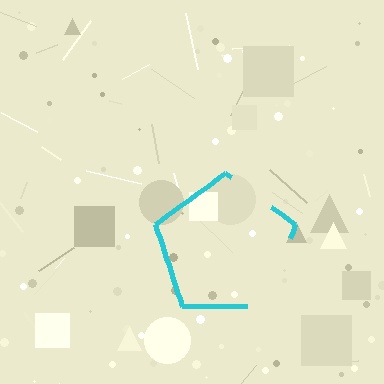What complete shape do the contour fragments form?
The contour fragments form a pentagon.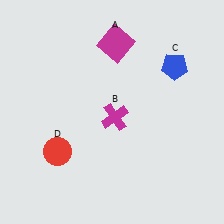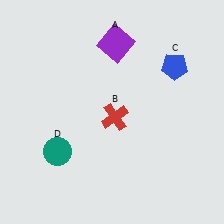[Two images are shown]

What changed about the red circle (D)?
In Image 1, D is red. In Image 2, it changed to teal.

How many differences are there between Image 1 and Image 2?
There are 3 differences between the two images.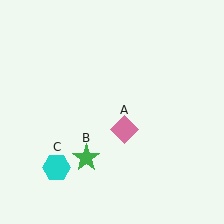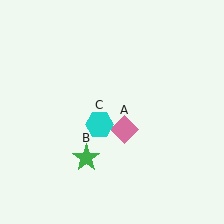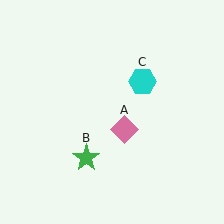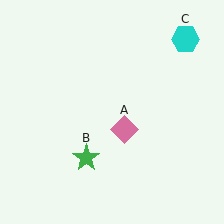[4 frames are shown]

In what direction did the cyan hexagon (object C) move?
The cyan hexagon (object C) moved up and to the right.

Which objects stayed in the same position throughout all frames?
Pink diamond (object A) and green star (object B) remained stationary.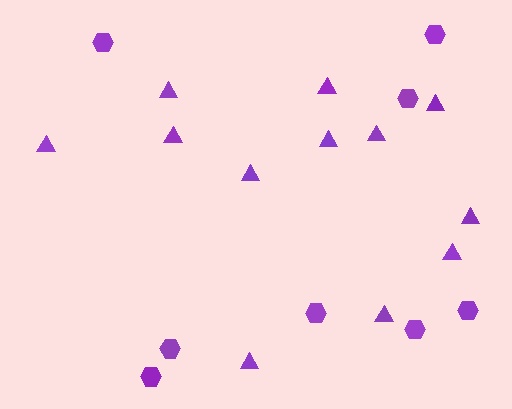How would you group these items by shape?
There are 2 groups: one group of triangles (12) and one group of hexagons (8).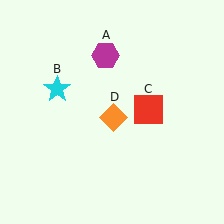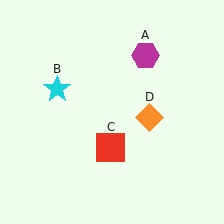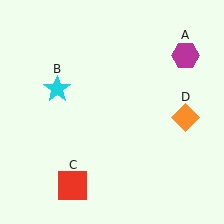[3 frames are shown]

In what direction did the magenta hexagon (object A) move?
The magenta hexagon (object A) moved right.